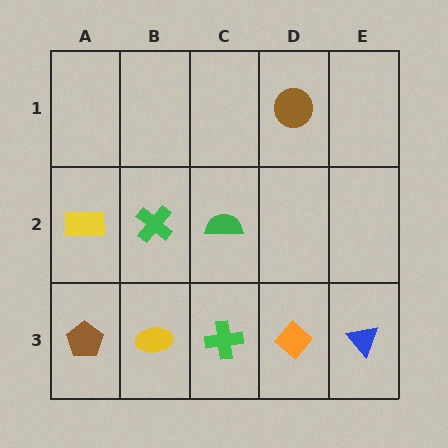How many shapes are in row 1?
1 shape.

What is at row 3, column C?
A green cross.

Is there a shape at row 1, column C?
No, that cell is empty.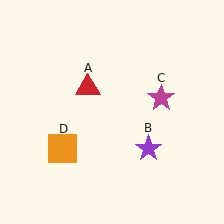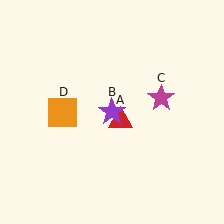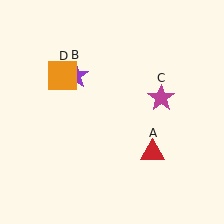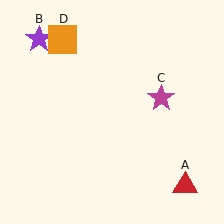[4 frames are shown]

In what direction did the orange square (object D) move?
The orange square (object D) moved up.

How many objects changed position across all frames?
3 objects changed position: red triangle (object A), purple star (object B), orange square (object D).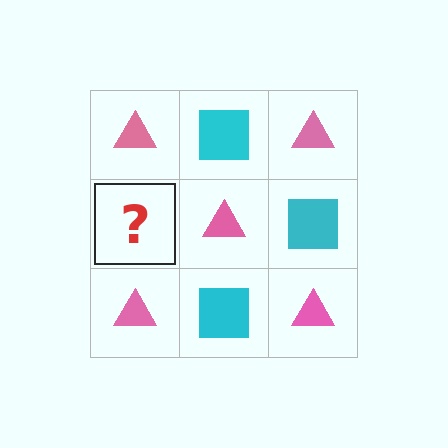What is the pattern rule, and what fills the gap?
The rule is that it alternates pink triangle and cyan square in a checkerboard pattern. The gap should be filled with a cyan square.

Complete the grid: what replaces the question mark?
The question mark should be replaced with a cyan square.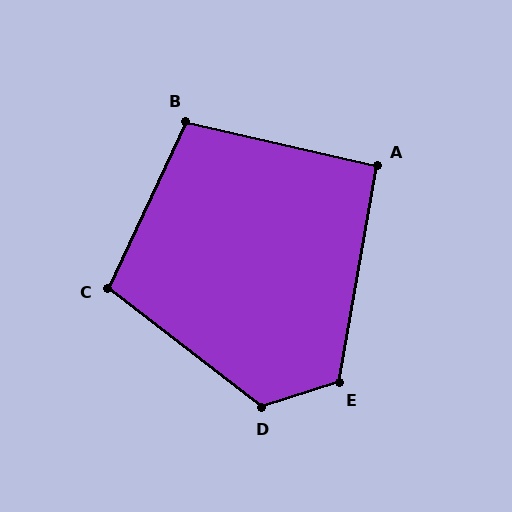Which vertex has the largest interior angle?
D, at approximately 124 degrees.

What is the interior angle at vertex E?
Approximately 118 degrees (obtuse).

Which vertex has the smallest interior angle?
A, at approximately 93 degrees.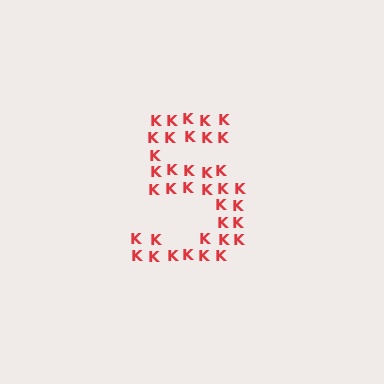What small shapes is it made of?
It is made of small letter K's.